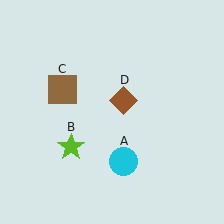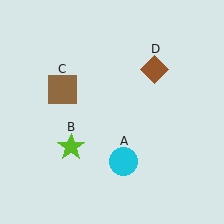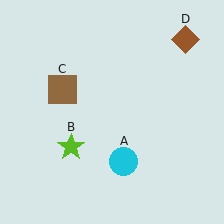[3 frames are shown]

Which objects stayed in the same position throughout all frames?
Cyan circle (object A) and lime star (object B) and brown square (object C) remained stationary.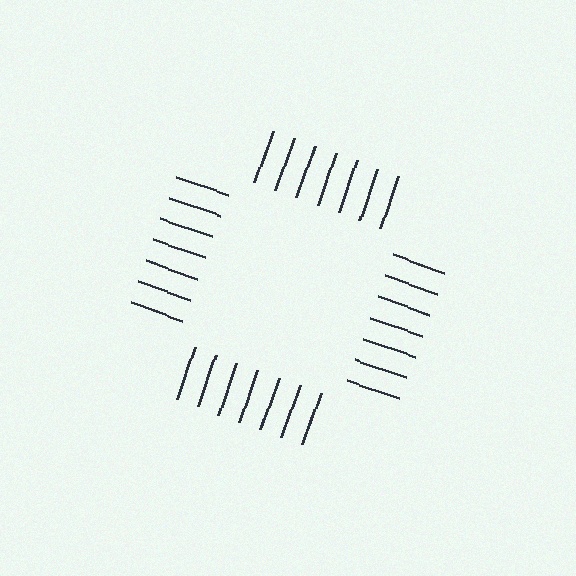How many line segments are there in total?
28 — 7 along each of the 4 edges.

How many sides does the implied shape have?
4 sides — the line-ends trace a square.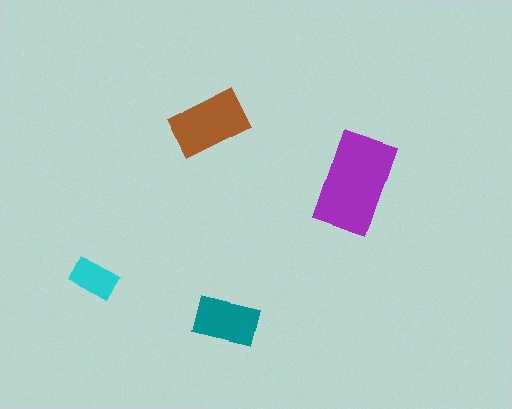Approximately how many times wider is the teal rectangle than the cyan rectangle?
About 1.5 times wider.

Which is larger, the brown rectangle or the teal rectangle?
The brown one.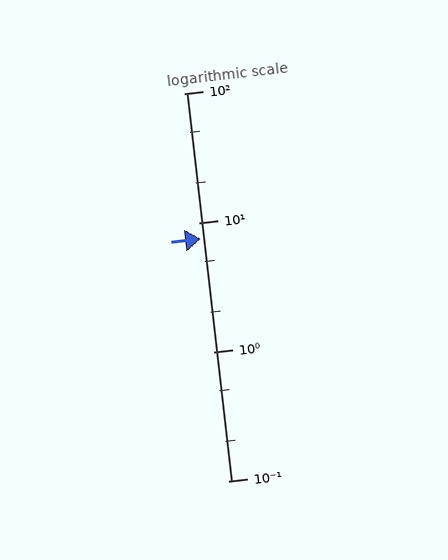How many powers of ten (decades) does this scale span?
The scale spans 3 decades, from 0.1 to 100.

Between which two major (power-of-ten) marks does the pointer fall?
The pointer is between 1 and 10.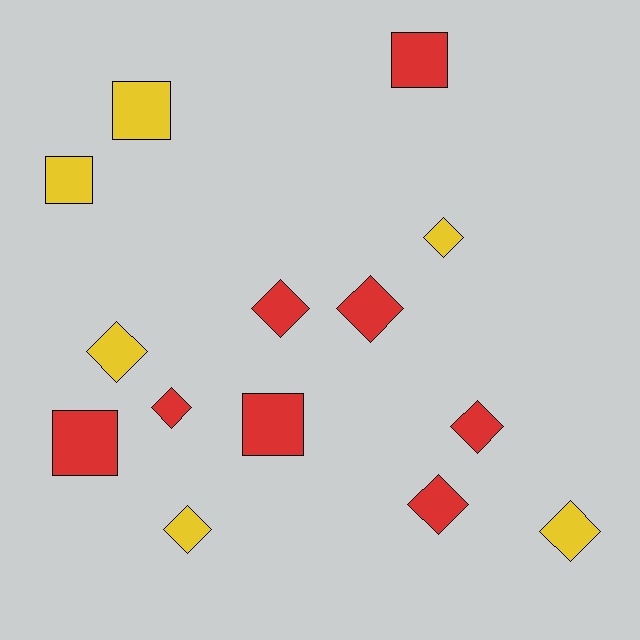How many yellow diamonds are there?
There are 4 yellow diamonds.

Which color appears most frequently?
Red, with 8 objects.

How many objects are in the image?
There are 14 objects.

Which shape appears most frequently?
Diamond, with 9 objects.